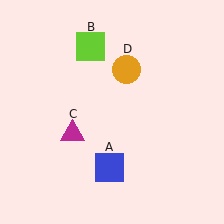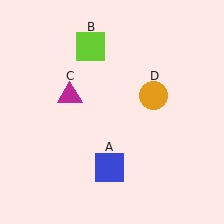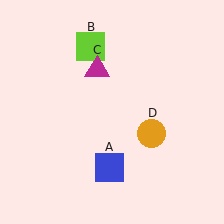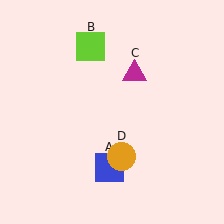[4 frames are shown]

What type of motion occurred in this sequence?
The magenta triangle (object C), orange circle (object D) rotated clockwise around the center of the scene.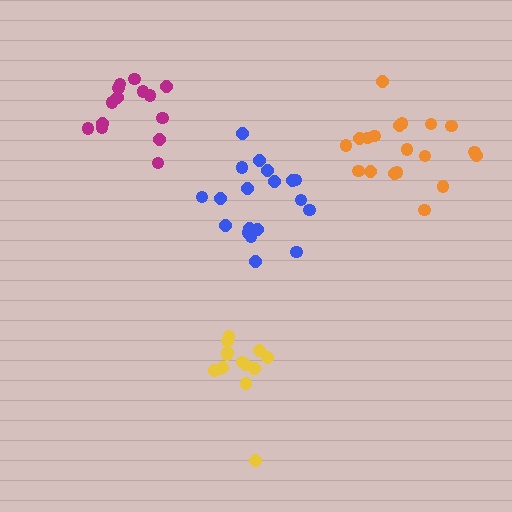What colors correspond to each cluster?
The clusters are colored: blue, yellow, magenta, orange.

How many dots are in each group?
Group 1: 19 dots, Group 2: 14 dots, Group 3: 14 dots, Group 4: 19 dots (66 total).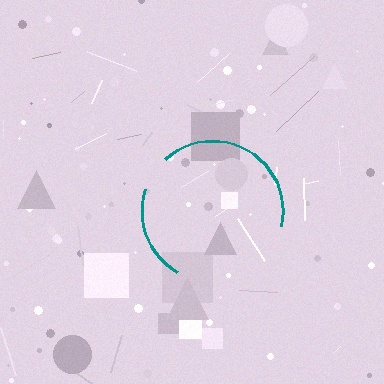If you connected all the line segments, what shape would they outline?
They would outline a circle.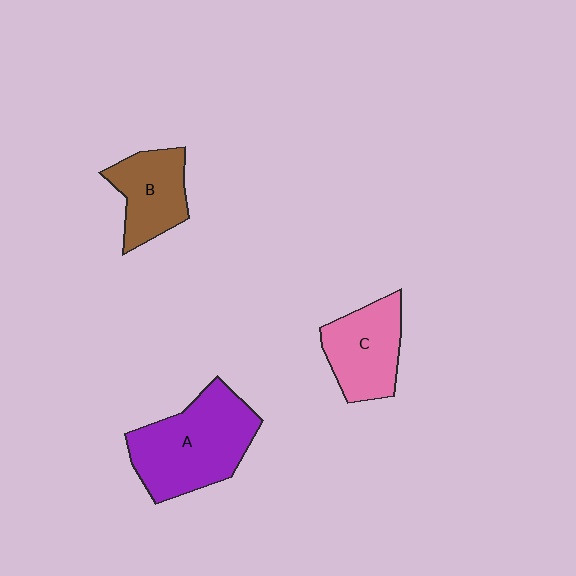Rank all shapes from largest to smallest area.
From largest to smallest: A (purple), C (pink), B (brown).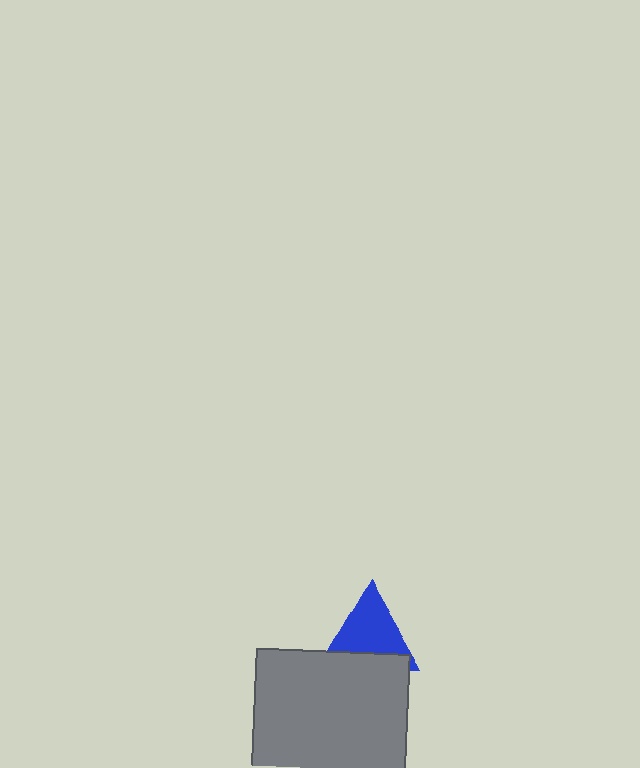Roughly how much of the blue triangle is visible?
Most of it is visible (roughly 66%).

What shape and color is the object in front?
The object in front is a gray square.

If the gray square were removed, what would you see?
You would see the complete blue triangle.